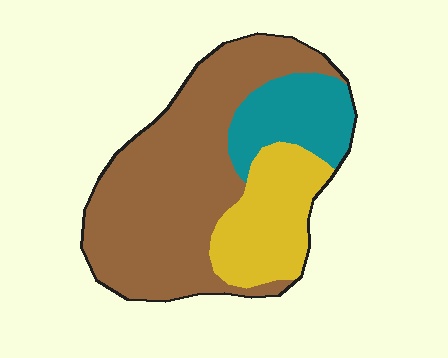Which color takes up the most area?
Brown, at roughly 60%.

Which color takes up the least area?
Teal, at roughly 20%.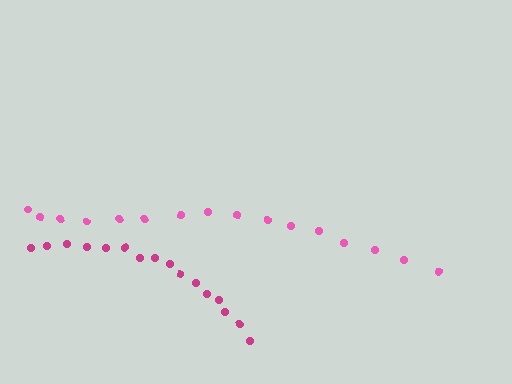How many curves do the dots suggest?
There are 2 distinct paths.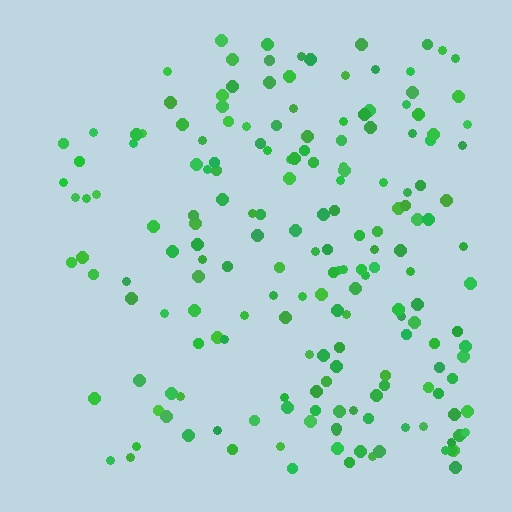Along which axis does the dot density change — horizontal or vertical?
Horizontal.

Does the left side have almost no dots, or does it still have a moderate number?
Still a moderate number, just noticeably fewer than the right.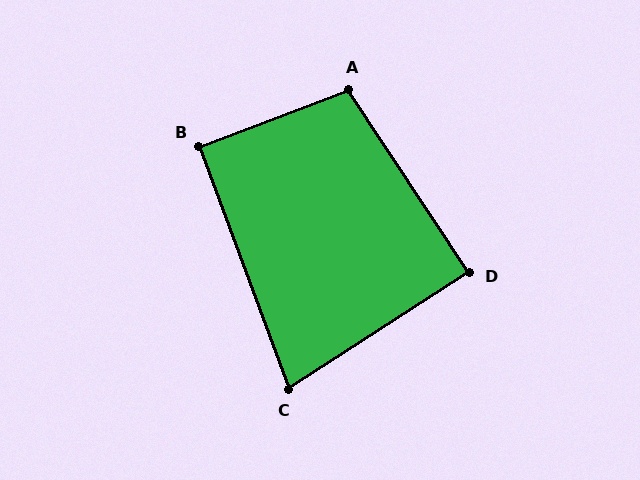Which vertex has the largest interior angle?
A, at approximately 103 degrees.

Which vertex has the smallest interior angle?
C, at approximately 77 degrees.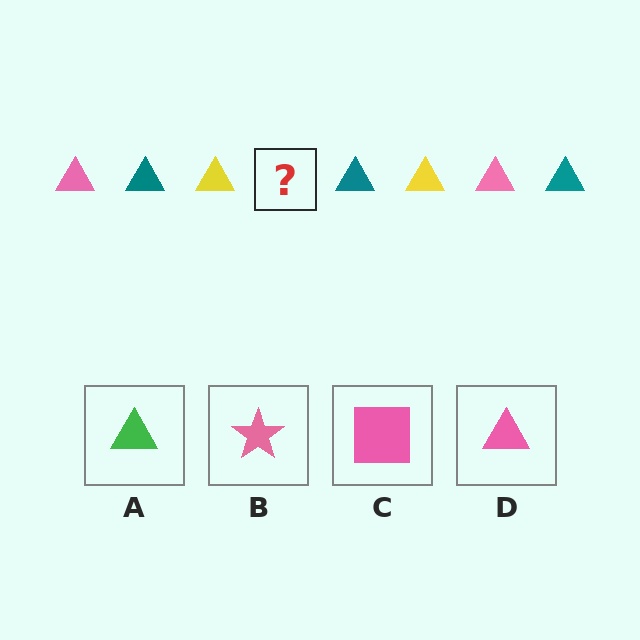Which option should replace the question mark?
Option D.